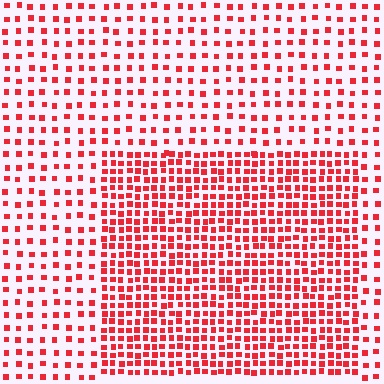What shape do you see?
I see a rectangle.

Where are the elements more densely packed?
The elements are more densely packed inside the rectangle boundary.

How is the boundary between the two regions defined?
The boundary is defined by a change in element density (approximately 2.2x ratio). All elements are the same color, size, and shape.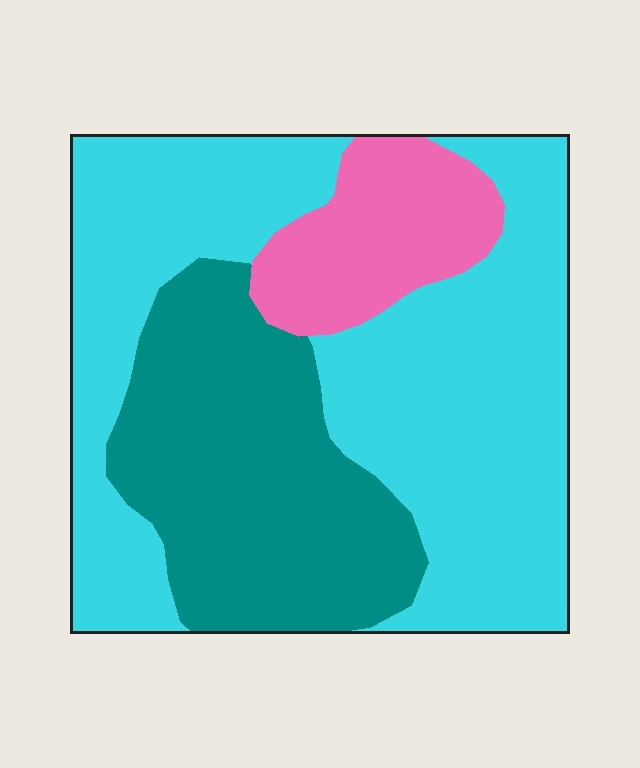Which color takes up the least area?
Pink, at roughly 15%.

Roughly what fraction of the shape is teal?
Teal covers around 30% of the shape.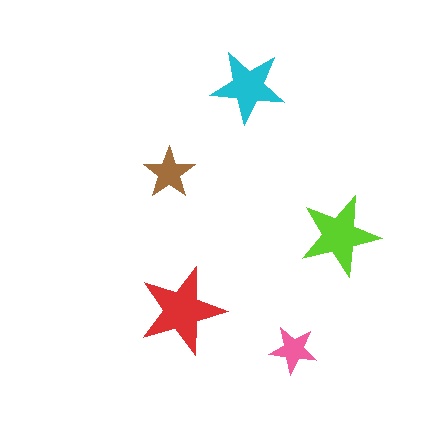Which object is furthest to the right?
The lime star is rightmost.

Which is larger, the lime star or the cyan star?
The lime one.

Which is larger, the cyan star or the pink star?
The cyan one.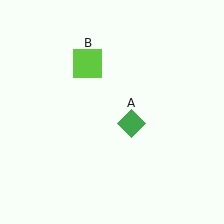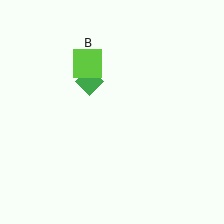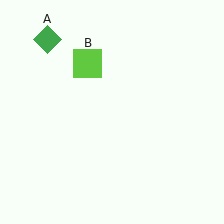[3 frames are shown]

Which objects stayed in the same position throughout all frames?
Lime square (object B) remained stationary.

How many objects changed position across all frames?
1 object changed position: green diamond (object A).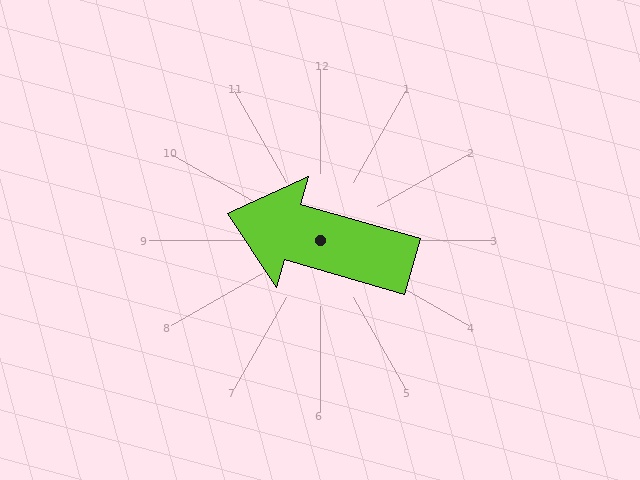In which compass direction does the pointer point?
West.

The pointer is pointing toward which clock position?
Roughly 10 o'clock.